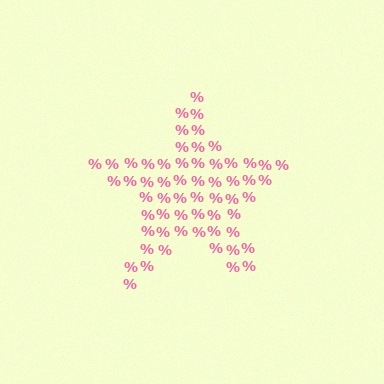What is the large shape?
The large shape is a star.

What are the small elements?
The small elements are percent signs.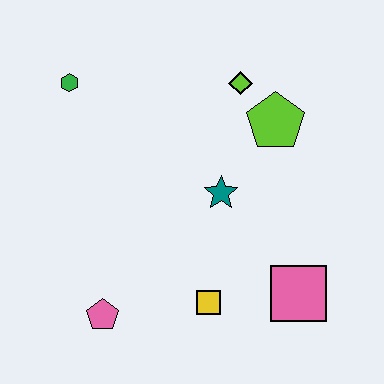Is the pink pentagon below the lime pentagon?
Yes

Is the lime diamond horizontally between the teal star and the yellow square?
No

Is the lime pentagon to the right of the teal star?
Yes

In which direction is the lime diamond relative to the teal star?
The lime diamond is above the teal star.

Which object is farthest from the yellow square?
The green hexagon is farthest from the yellow square.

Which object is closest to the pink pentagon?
The yellow square is closest to the pink pentagon.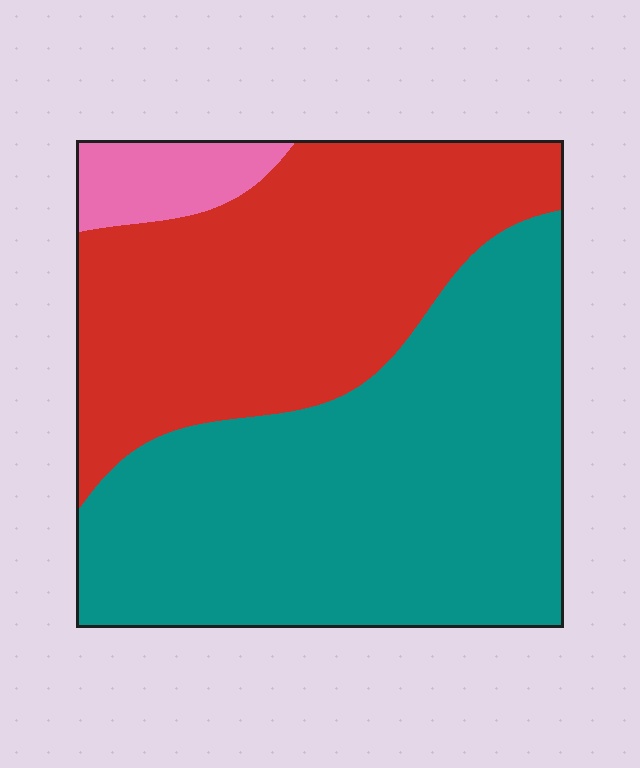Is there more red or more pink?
Red.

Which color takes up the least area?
Pink, at roughly 5%.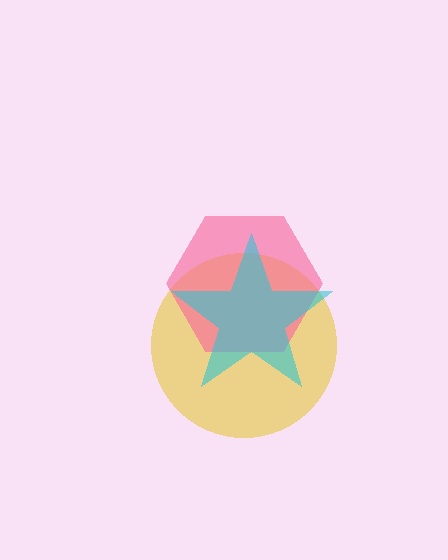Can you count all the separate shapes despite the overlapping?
Yes, there are 3 separate shapes.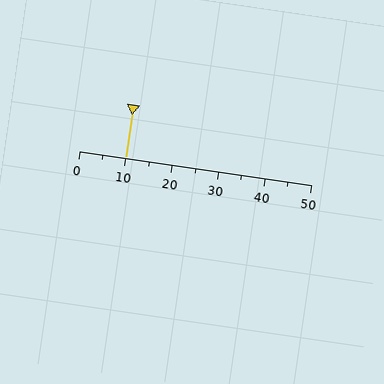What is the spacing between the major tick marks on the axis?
The major ticks are spaced 10 apart.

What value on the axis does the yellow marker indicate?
The marker indicates approximately 10.